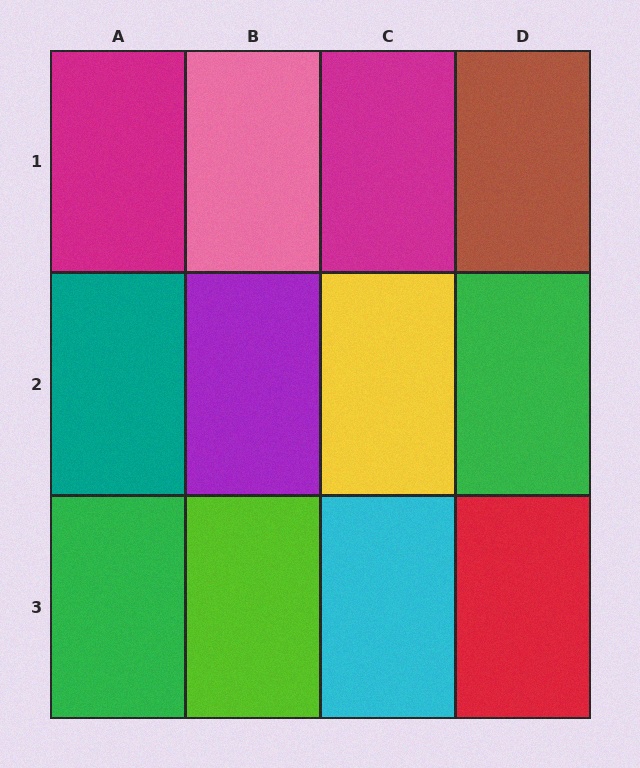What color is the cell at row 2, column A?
Teal.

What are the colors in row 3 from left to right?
Green, lime, cyan, red.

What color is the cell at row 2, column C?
Yellow.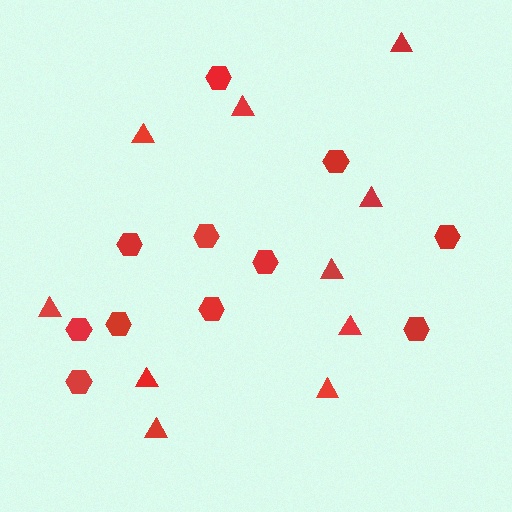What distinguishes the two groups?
There are 2 groups: one group of triangles (10) and one group of hexagons (11).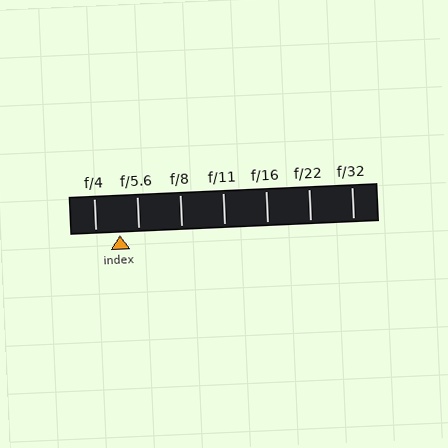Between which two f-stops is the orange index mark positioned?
The index mark is between f/4 and f/5.6.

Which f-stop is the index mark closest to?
The index mark is closest to f/5.6.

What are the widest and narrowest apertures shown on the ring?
The widest aperture shown is f/4 and the narrowest is f/32.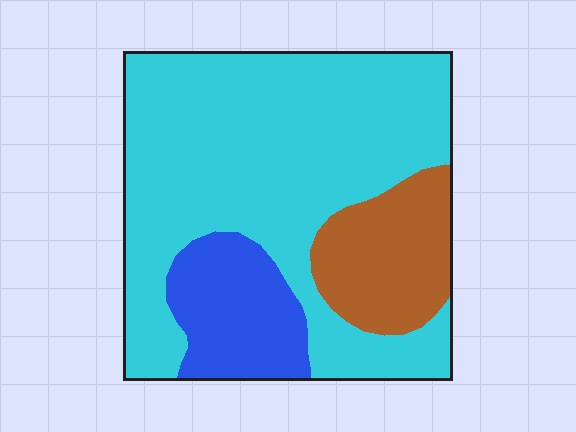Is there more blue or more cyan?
Cyan.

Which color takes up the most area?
Cyan, at roughly 70%.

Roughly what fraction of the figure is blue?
Blue covers 16% of the figure.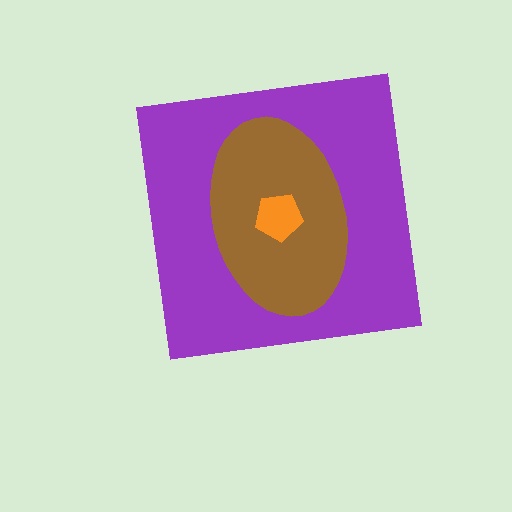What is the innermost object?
The orange pentagon.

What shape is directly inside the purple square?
The brown ellipse.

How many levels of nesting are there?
3.